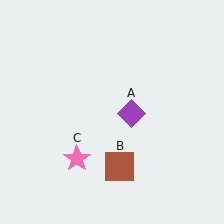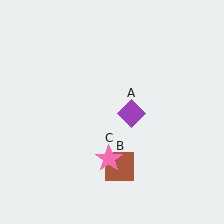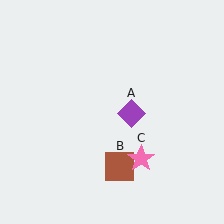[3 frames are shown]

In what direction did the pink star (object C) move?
The pink star (object C) moved right.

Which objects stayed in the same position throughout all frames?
Purple diamond (object A) and brown square (object B) remained stationary.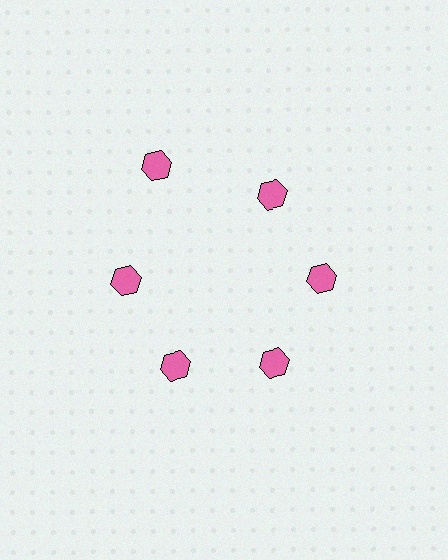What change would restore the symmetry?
The symmetry would be restored by moving it inward, back onto the ring so that all 6 hexagons sit at equal angles and equal distance from the center.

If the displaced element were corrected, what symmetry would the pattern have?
It would have 6-fold rotational symmetry — the pattern would map onto itself every 60 degrees.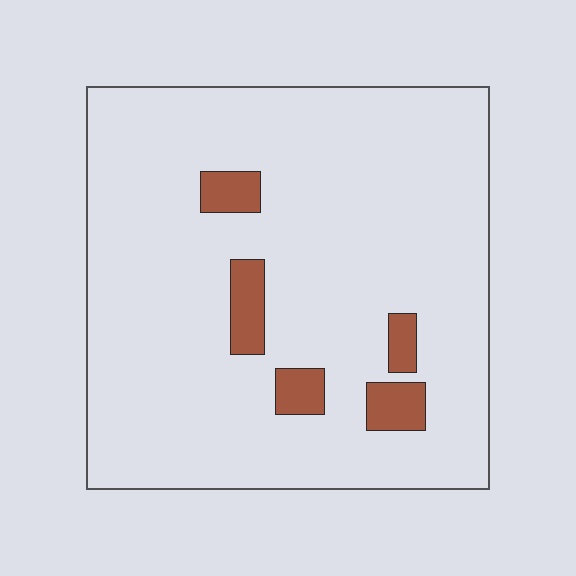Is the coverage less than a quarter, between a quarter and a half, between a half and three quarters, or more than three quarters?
Less than a quarter.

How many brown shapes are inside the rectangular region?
5.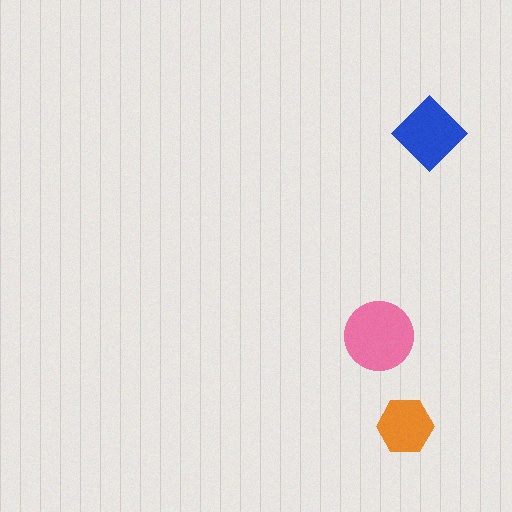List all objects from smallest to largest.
The orange hexagon, the blue diamond, the pink circle.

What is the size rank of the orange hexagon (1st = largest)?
3rd.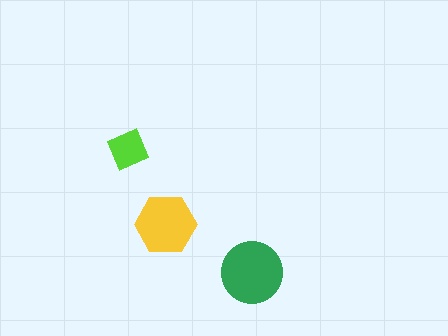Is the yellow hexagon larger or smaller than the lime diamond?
Larger.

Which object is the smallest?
The lime diamond.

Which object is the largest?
The green circle.